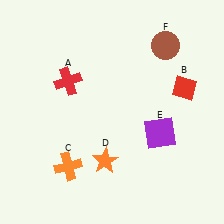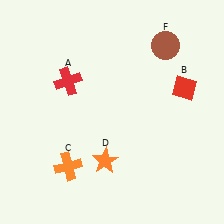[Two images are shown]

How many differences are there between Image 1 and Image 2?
There is 1 difference between the two images.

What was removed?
The purple square (E) was removed in Image 2.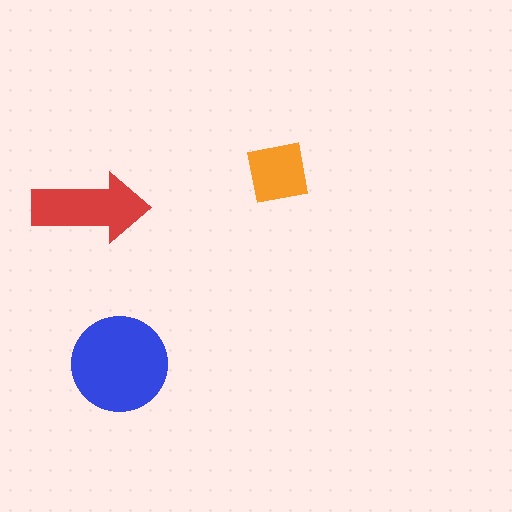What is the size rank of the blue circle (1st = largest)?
1st.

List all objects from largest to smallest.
The blue circle, the red arrow, the orange square.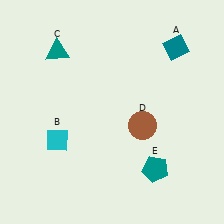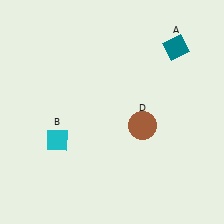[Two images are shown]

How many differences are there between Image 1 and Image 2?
There are 2 differences between the two images.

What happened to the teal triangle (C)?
The teal triangle (C) was removed in Image 2. It was in the top-left area of Image 1.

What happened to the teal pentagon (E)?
The teal pentagon (E) was removed in Image 2. It was in the bottom-right area of Image 1.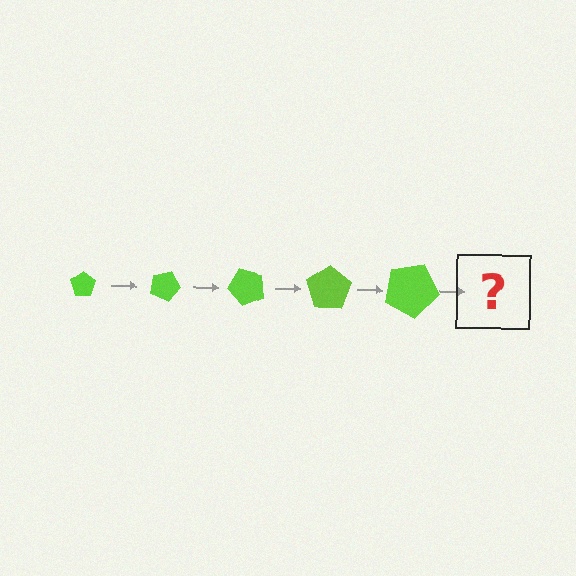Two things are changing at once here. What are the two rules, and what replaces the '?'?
The two rules are that the pentagon grows larger each step and it rotates 25 degrees each step. The '?' should be a pentagon, larger than the previous one and rotated 125 degrees from the start.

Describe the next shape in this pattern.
It should be a pentagon, larger than the previous one and rotated 125 degrees from the start.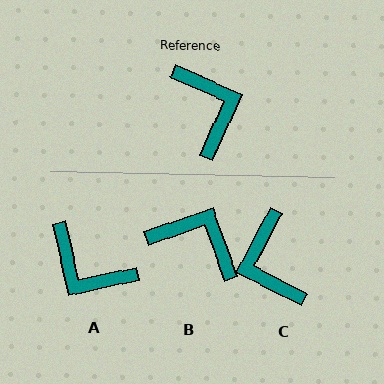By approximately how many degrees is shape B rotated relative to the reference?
Approximately 44 degrees counter-clockwise.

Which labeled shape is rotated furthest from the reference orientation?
C, about 177 degrees away.